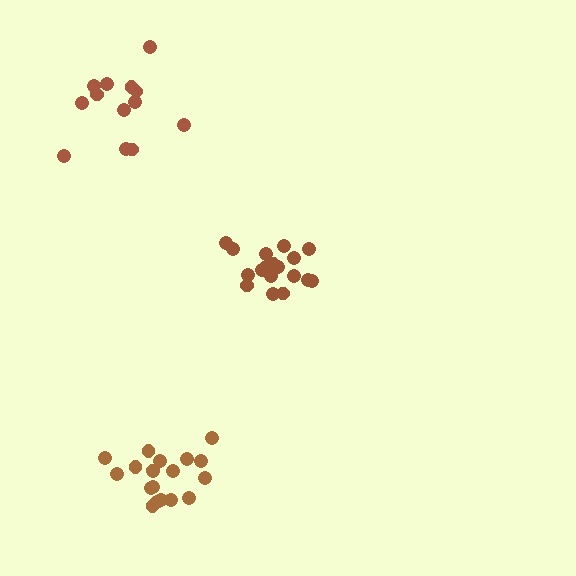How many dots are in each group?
Group 1: 19 dots, Group 2: 19 dots, Group 3: 13 dots (51 total).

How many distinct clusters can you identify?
There are 3 distinct clusters.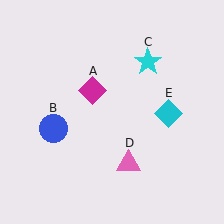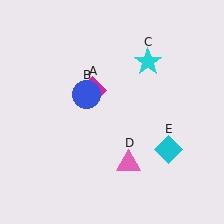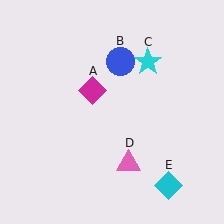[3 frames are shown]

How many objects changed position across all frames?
2 objects changed position: blue circle (object B), cyan diamond (object E).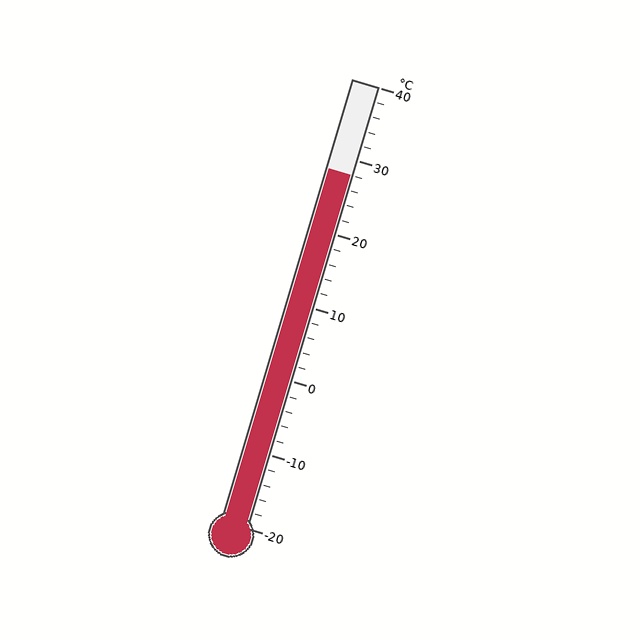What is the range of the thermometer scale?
The thermometer scale ranges from -20°C to 40°C.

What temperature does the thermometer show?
The thermometer shows approximately 28°C.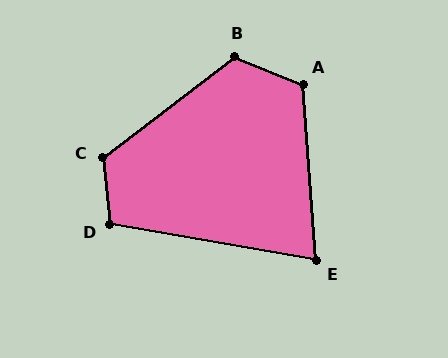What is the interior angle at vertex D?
Approximately 106 degrees (obtuse).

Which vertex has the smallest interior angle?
E, at approximately 76 degrees.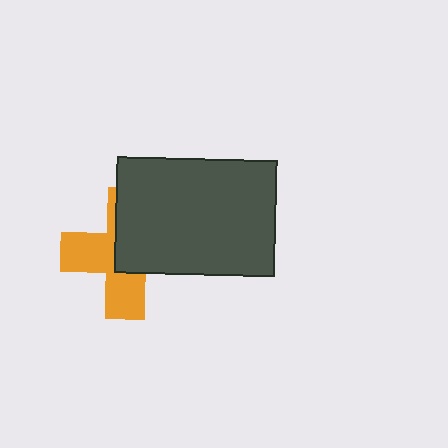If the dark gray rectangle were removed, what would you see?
You would see the complete orange cross.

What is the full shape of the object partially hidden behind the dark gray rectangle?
The partially hidden object is an orange cross.